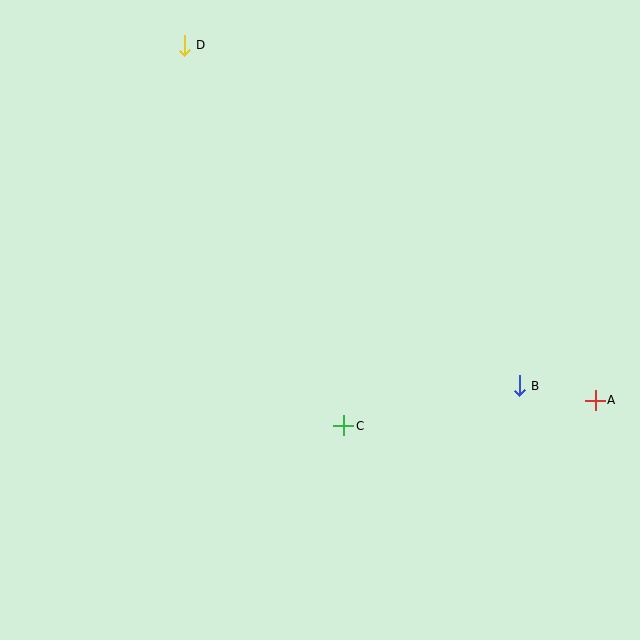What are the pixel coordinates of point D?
Point D is at (184, 45).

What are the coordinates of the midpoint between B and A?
The midpoint between B and A is at (557, 393).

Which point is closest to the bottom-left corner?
Point C is closest to the bottom-left corner.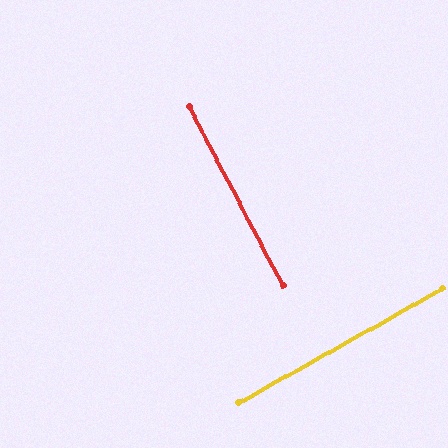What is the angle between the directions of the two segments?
Approximately 88 degrees.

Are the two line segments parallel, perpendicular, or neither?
Perpendicular — they meet at approximately 88°.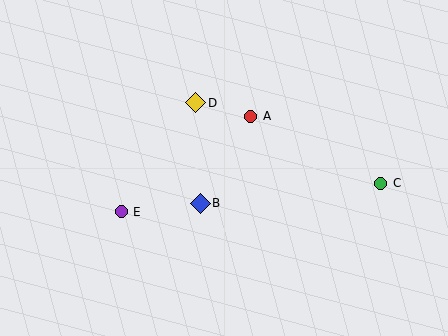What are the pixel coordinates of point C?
Point C is at (381, 183).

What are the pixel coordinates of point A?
Point A is at (251, 116).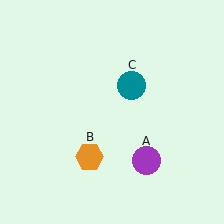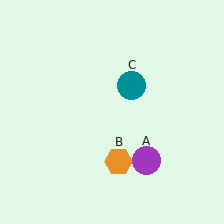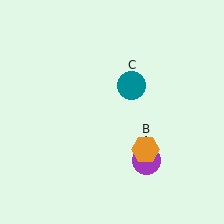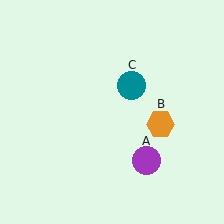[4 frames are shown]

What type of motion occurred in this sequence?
The orange hexagon (object B) rotated counterclockwise around the center of the scene.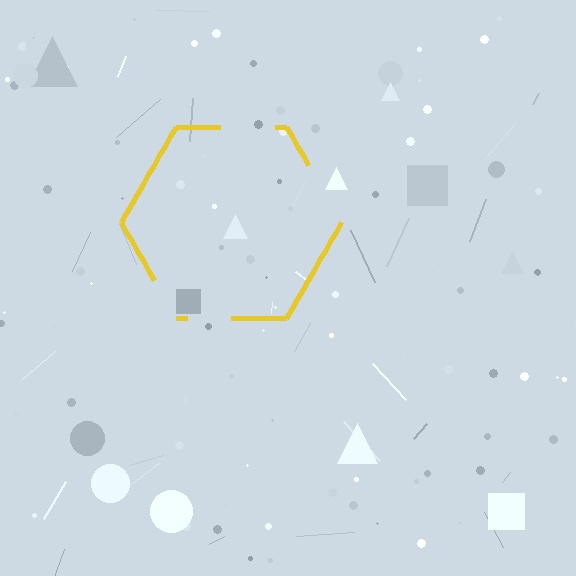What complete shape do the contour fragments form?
The contour fragments form a hexagon.